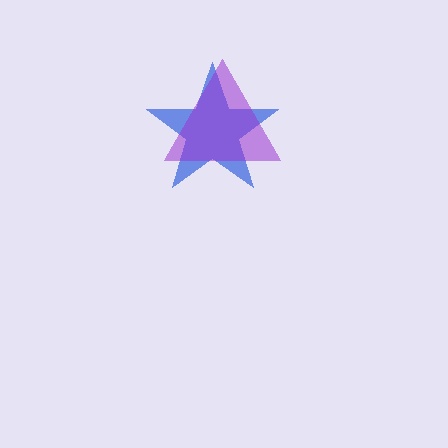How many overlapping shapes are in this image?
There are 2 overlapping shapes in the image.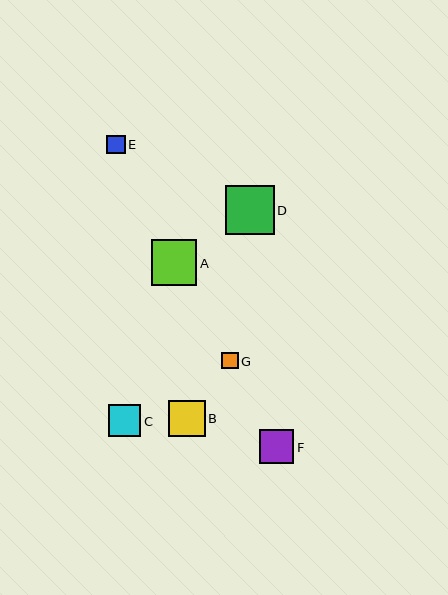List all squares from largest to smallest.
From largest to smallest: D, A, B, F, C, E, G.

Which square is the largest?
Square D is the largest with a size of approximately 49 pixels.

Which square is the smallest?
Square G is the smallest with a size of approximately 16 pixels.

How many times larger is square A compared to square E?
Square A is approximately 2.4 times the size of square E.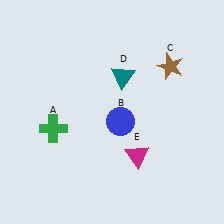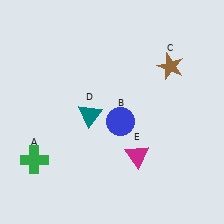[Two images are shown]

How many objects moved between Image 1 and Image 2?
2 objects moved between the two images.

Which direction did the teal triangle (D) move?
The teal triangle (D) moved down.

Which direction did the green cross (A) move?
The green cross (A) moved down.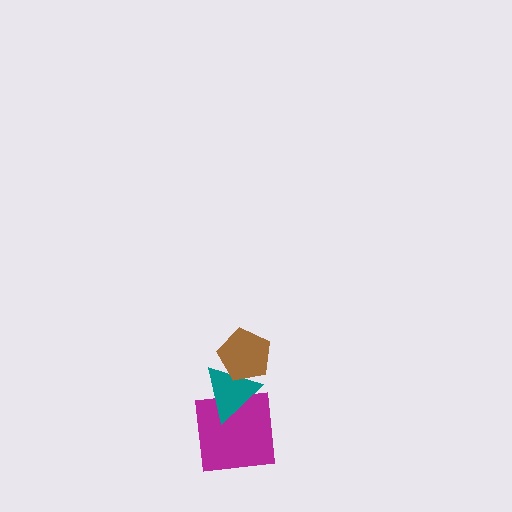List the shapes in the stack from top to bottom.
From top to bottom: the brown pentagon, the teal triangle, the magenta square.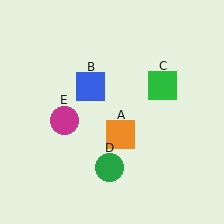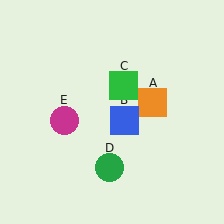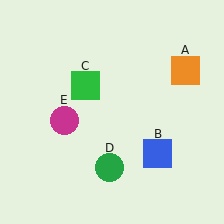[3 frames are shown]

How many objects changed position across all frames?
3 objects changed position: orange square (object A), blue square (object B), green square (object C).